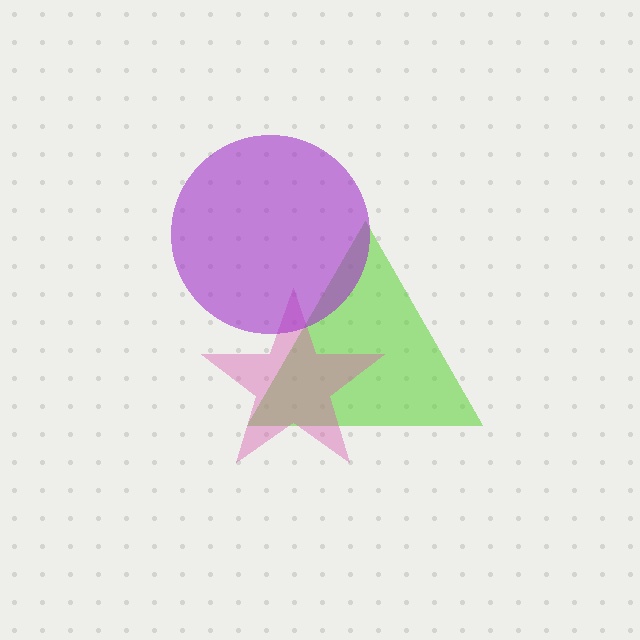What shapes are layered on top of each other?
The layered shapes are: a lime triangle, a pink star, a purple circle.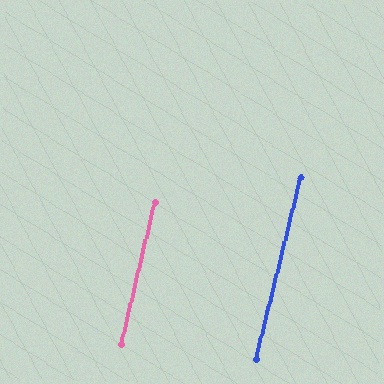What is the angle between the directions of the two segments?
Approximately 1 degree.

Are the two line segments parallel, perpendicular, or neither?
Parallel — their directions differ by only 0.8°.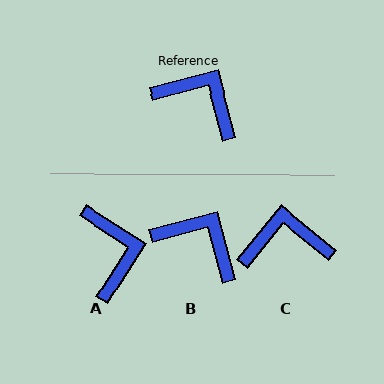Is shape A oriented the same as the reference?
No, it is off by about 47 degrees.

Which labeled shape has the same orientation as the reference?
B.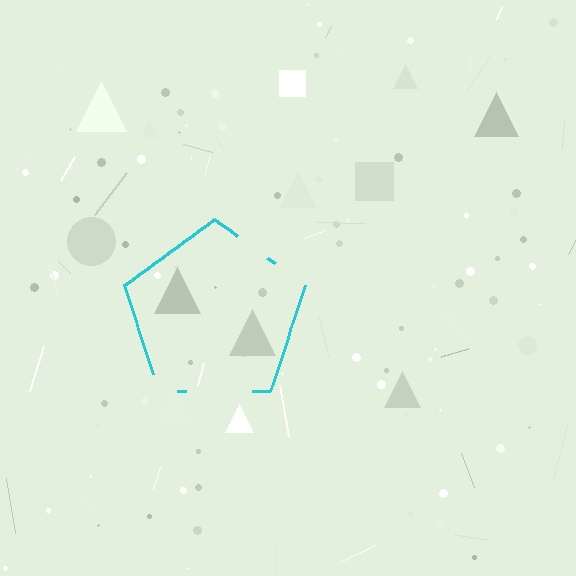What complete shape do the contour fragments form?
The contour fragments form a pentagon.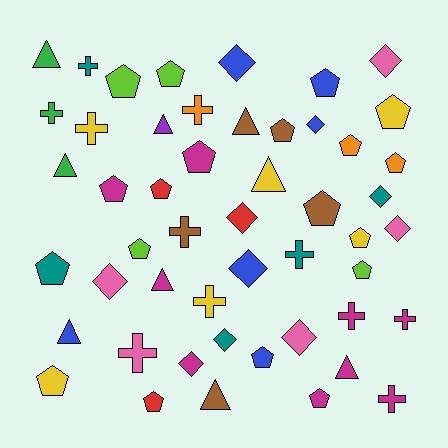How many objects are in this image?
There are 50 objects.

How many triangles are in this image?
There are 9 triangles.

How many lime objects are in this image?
There are 4 lime objects.